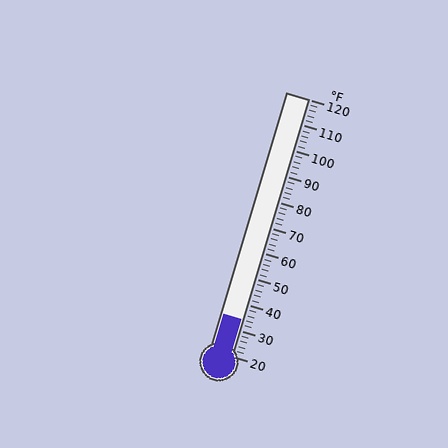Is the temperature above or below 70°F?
The temperature is below 70°F.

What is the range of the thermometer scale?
The thermometer scale ranges from 20°F to 120°F.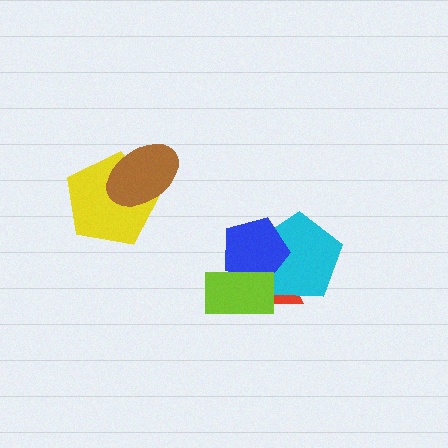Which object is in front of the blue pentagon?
The lime rectangle is in front of the blue pentagon.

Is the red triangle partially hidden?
Yes, it is partially covered by another shape.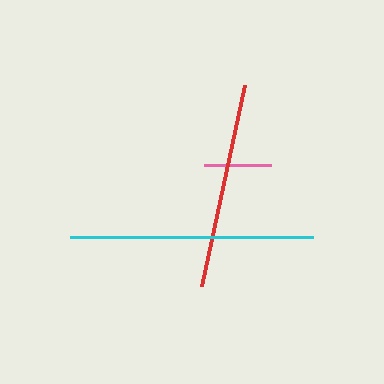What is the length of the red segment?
The red segment is approximately 205 pixels long.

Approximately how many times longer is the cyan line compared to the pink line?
The cyan line is approximately 3.6 times the length of the pink line.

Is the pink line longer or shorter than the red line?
The red line is longer than the pink line.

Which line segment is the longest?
The cyan line is the longest at approximately 243 pixels.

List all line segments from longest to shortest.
From longest to shortest: cyan, red, pink.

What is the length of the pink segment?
The pink segment is approximately 67 pixels long.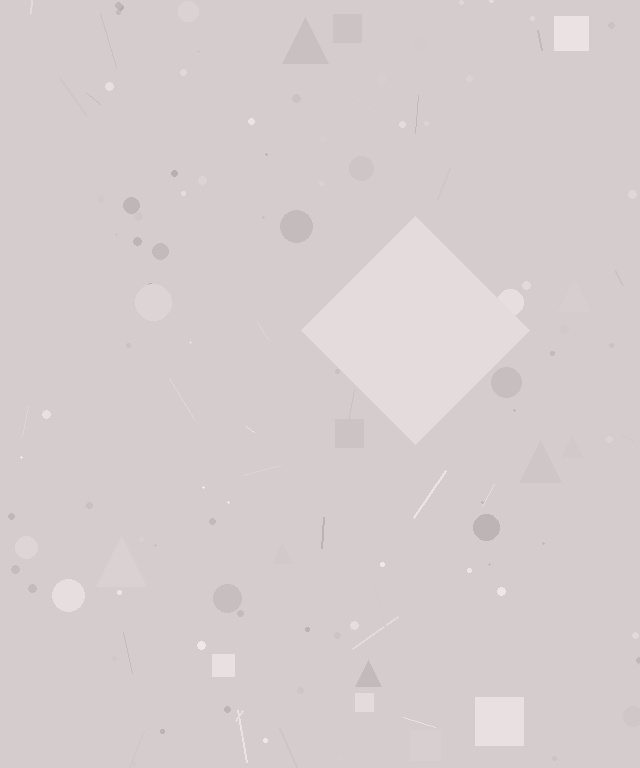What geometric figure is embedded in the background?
A diamond is embedded in the background.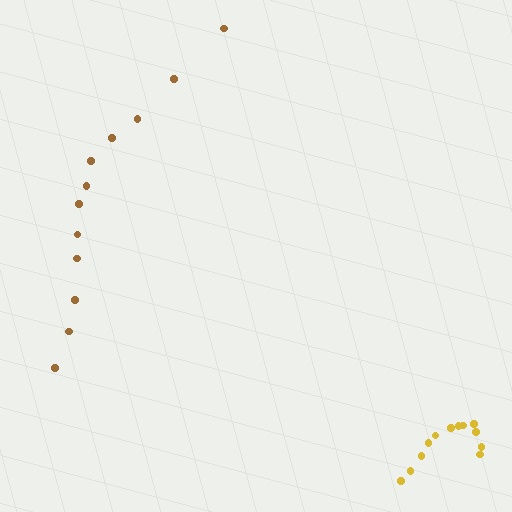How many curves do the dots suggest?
There are 2 distinct paths.